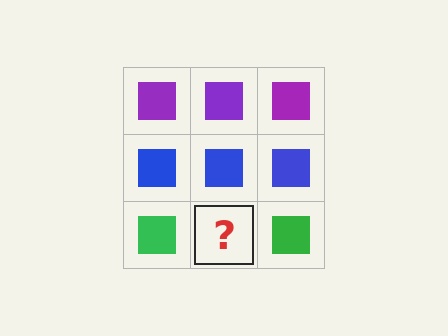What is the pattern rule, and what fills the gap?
The rule is that each row has a consistent color. The gap should be filled with a green square.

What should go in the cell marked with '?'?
The missing cell should contain a green square.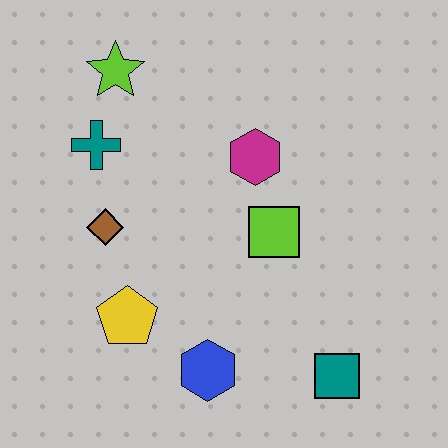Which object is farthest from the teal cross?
The teal square is farthest from the teal cross.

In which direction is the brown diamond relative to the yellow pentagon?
The brown diamond is above the yellow pentagon.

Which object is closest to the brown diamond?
The teal cross is closest to the brown diamond.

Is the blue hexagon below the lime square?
Yes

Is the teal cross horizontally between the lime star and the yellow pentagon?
No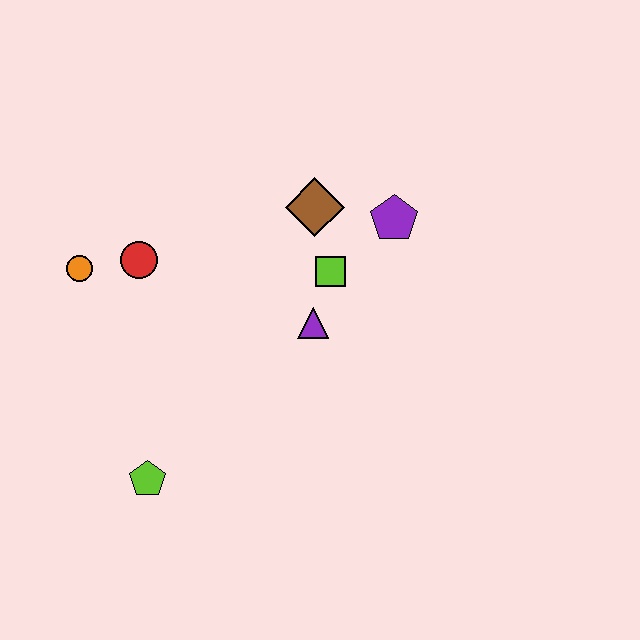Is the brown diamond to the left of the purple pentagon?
Yes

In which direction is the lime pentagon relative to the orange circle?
The lime pentagon is below the orange circle.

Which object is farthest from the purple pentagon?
The lime pentagon is farthest from the purple pentagon.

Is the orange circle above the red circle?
No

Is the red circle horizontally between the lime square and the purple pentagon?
No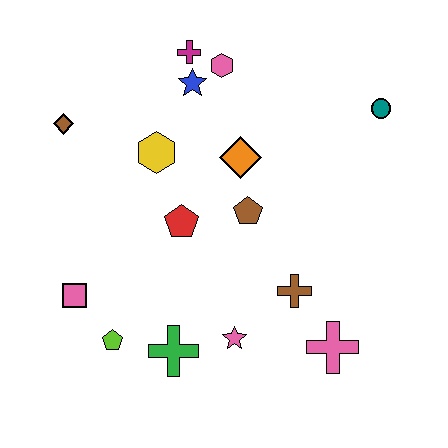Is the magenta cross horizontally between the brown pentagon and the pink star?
No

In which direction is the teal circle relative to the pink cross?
The teal circle is above the pink cross.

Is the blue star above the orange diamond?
Yes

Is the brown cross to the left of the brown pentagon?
No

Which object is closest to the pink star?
The green cross is closest to the pink star.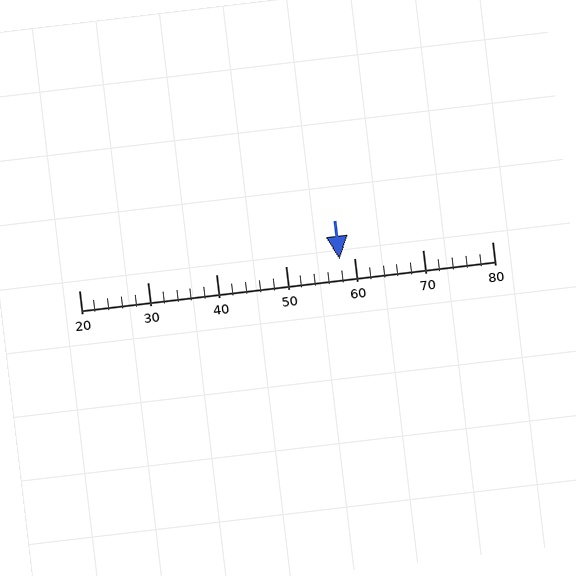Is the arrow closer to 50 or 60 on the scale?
The arrow is closer to 60.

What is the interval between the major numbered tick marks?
The major tick marks are spaced 10 units apart.